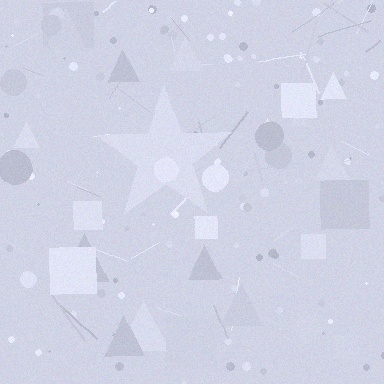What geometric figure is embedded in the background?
A star is embedded in the background.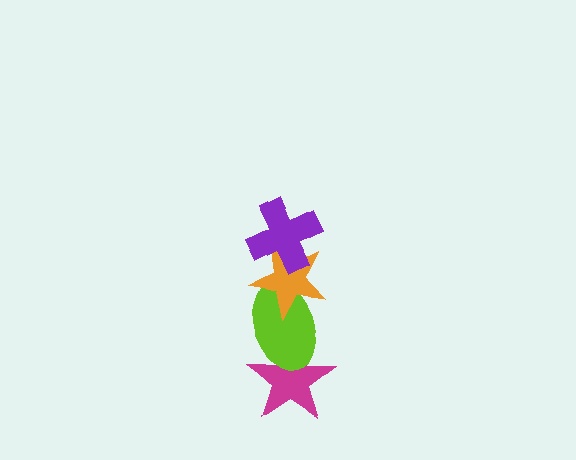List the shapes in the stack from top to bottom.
From top to bottom: the purple cross, the orange star, the lime ellipse, the magenta star.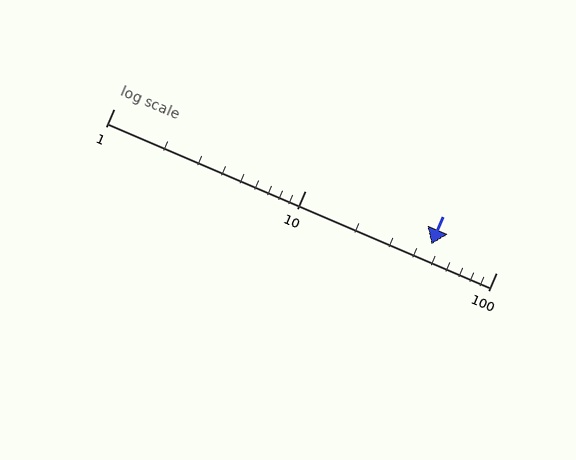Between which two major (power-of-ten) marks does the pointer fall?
The pointer is between 10 and 100.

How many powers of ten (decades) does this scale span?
The scale spans 2 decades, from 1 to 100.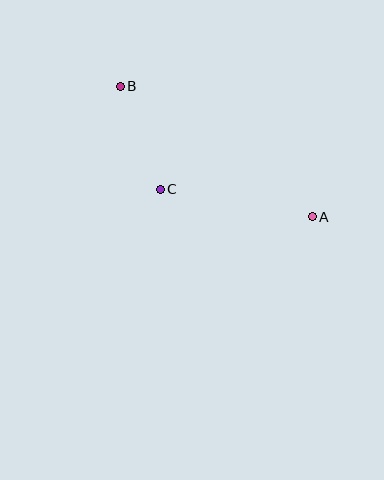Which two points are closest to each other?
Points B and C are closest to each other.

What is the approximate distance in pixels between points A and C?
The distance between A and C is approximately 154 pixels.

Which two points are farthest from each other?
Points A and B are farthest from each other.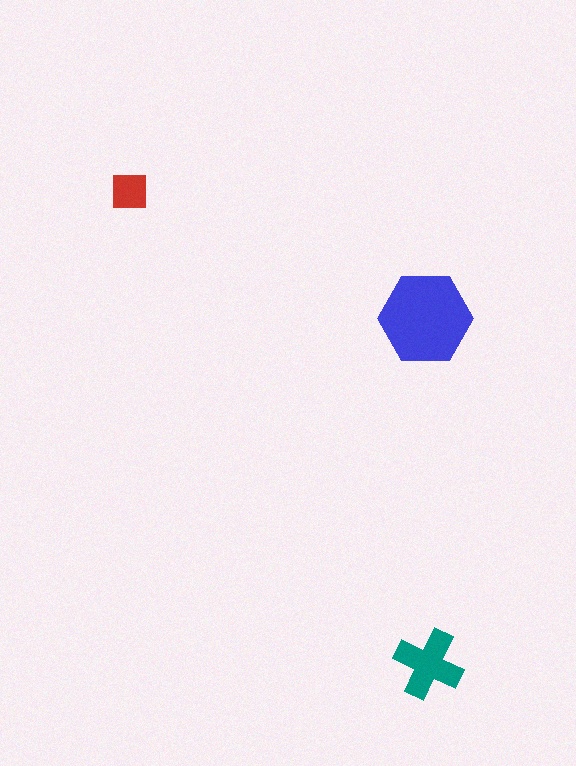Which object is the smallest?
The red square.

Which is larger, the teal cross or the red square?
The teal cross.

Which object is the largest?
The blue hexagon.